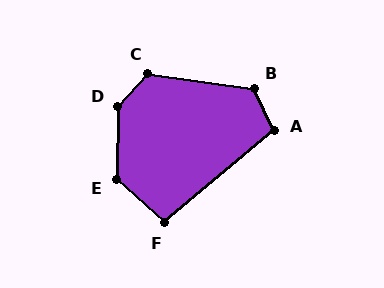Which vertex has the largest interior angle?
D, at approximately 138 degrees.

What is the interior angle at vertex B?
Approximately 123 degrees (obtuse).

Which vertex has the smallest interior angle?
F, at approximately 98 degrees.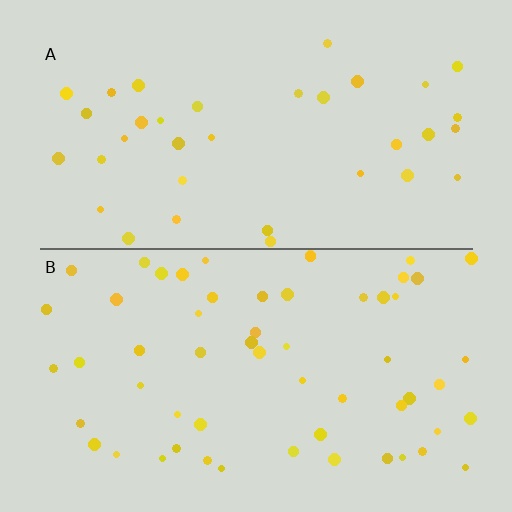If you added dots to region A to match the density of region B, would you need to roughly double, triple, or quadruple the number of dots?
Approximately double.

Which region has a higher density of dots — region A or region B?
B (the bottom).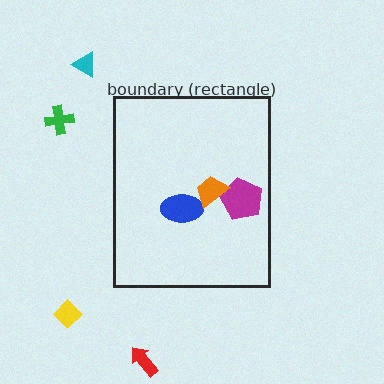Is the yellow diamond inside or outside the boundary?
Outside.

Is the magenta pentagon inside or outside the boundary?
Inside.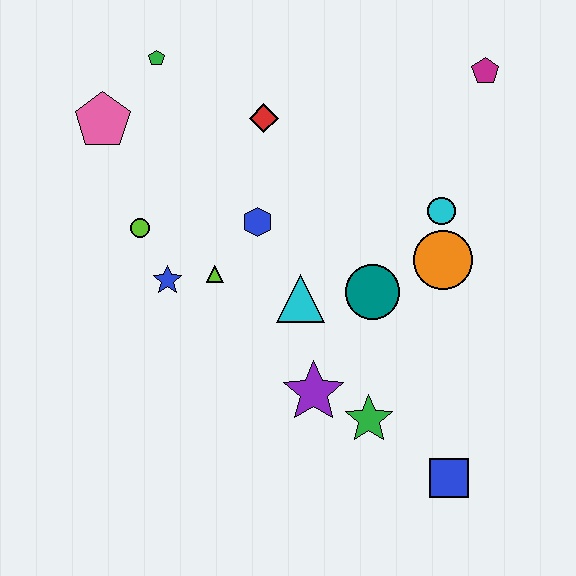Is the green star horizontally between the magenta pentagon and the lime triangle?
Yes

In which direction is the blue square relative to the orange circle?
The blue square is below the orange circle.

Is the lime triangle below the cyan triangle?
No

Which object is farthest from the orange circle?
The pink pentagon is farthest from the orange circle.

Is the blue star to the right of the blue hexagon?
No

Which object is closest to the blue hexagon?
The lime triangle is closest to the blue hexagon.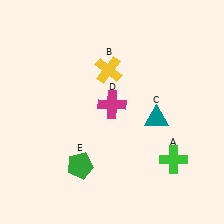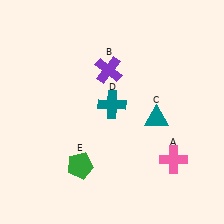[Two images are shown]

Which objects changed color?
A changed from green to pink. B changed from yellow to purple. D changed from magenta to teal.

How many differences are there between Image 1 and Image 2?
There are 3 differences between the two images.